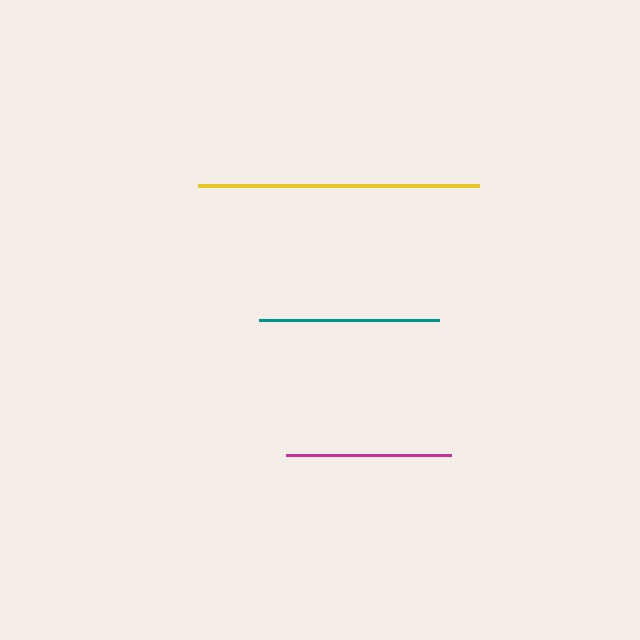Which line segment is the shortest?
The magenta line is the shortest at approximately 165 pixels.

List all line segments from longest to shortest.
From longest to shortest: yellow, teal, magenta.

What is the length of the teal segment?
The teal segment is approximately 180 pixels long.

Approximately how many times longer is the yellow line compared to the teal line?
The yellow line is approximately 1.6 times the length of the teal line.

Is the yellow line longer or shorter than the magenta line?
The yellow line is longer than the magenta line.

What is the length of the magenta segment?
The magenta segment is approximately 165 pixels long.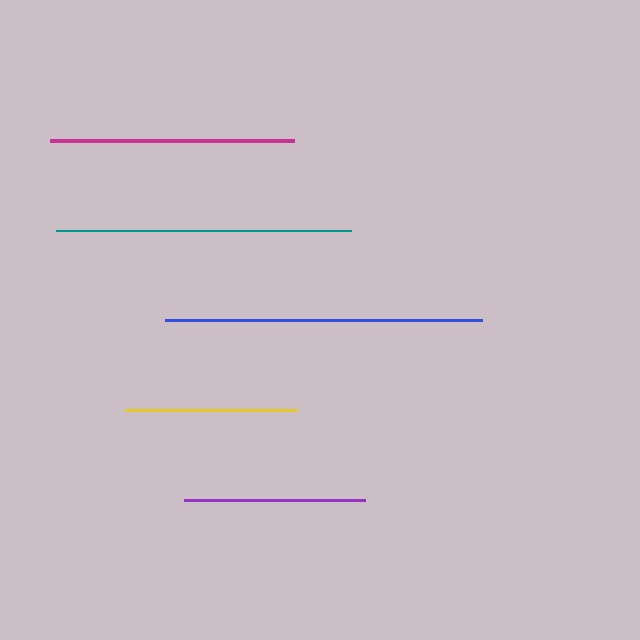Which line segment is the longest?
The blue line is the longest at approximately 318 pixels.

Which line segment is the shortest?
The yellow line is the shortest at approximately 172 pixels.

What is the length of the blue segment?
The blue segment is approximately 318 pixels long.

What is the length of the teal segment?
The teal segment is approximately 295 pixels long.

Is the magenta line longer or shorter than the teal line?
The teal line is longer than the magenta line.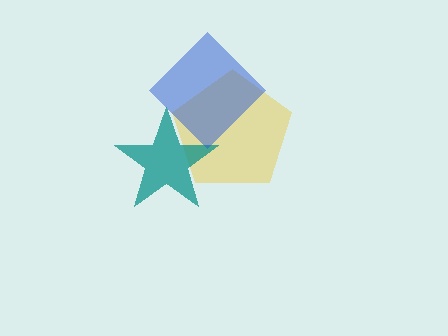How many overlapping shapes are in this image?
There are 3 overlapping shapes in the image.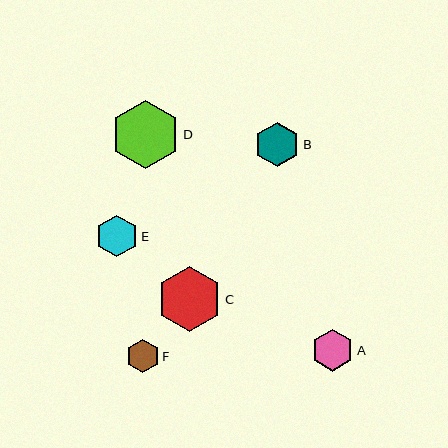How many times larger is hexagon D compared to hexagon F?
Hexagon D is approximately 2.1 times the size of hexagon F.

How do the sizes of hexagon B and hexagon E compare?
Hexagon B and hexagon E are approximately the same size.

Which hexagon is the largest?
Hexagon D is the largest with a size of approximately 68 pixels.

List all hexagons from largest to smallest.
From largest to smallest: D, C, B, A, E, F.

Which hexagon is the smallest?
Hexagon F is the smallest with a size of approximately 33 pixels.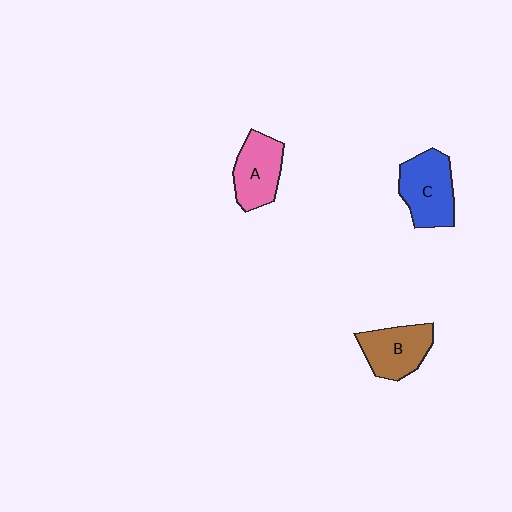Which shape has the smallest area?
Shape A (pink).